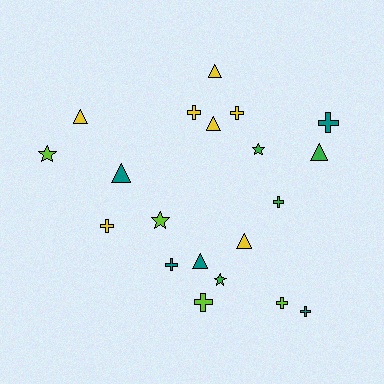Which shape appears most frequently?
Cross, with 9 objects.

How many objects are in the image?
There are 20 objects.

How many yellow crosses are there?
There are 3 yellow crosses.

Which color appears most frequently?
Yellow, with 7 objects.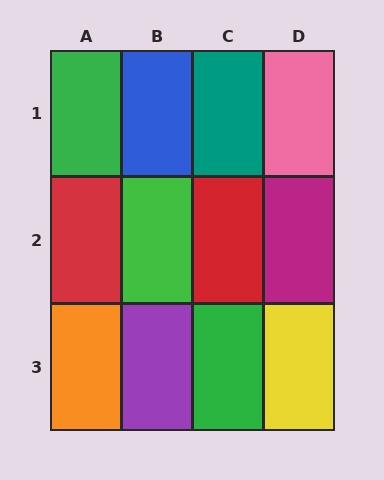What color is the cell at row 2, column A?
Red.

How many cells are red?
2 cells are red.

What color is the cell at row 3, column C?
Green.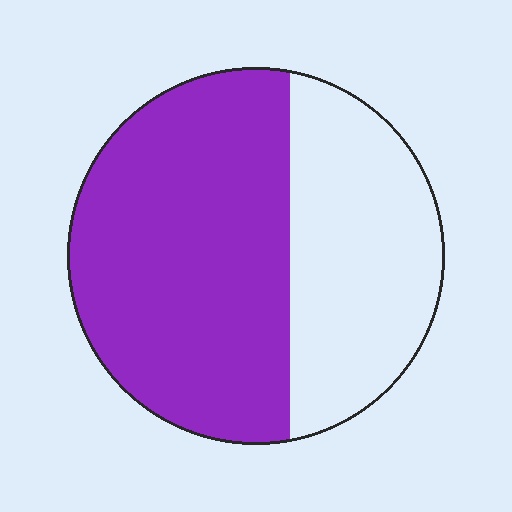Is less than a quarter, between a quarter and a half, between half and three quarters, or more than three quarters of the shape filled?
Between half and three quarters.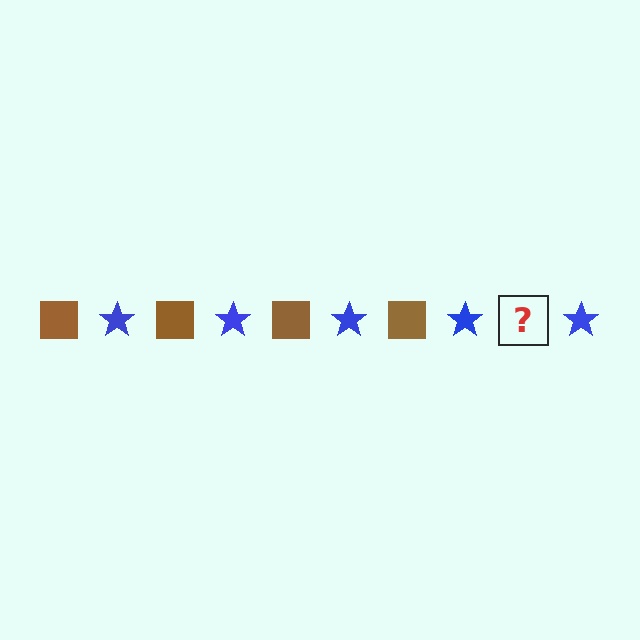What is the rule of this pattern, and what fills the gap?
The rule is that the pattern alternates between brown square and blue star. The gap should be filled with a brown square.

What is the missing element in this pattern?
The missing element is a brown square.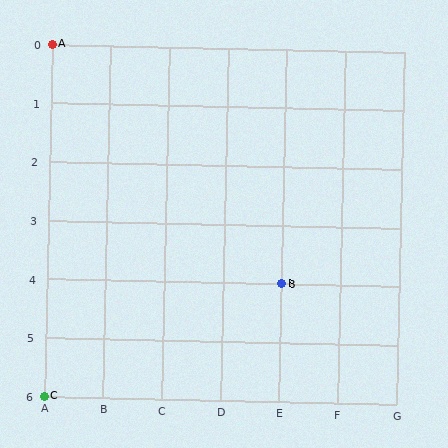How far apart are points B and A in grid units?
Points B and A are 4 columns and 4 rows apart (about 5.7 grid units diagonally).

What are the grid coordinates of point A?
Point A is at grid coordinates (A, 0).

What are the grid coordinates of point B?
Point B is at grid coordinates (E, 4).